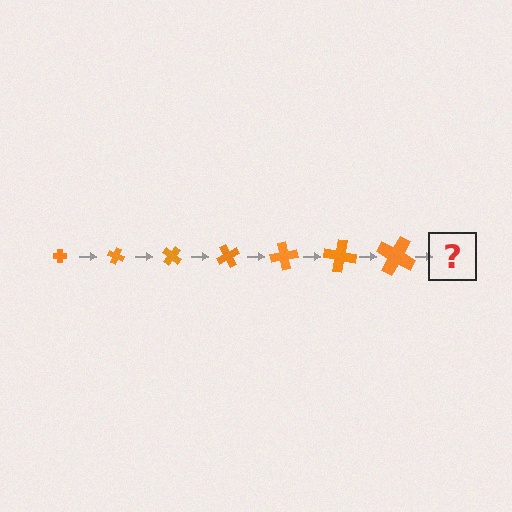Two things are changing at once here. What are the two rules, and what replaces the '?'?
The two rules are that the cross grows larger each step and it rotates 20 degrees each step. The '?' should be a cross, larger than the previous one and rotated 140 degrees from the start.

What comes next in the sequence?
The next element should be a cross, larger than the previous one and rotated 140 degrees from the start.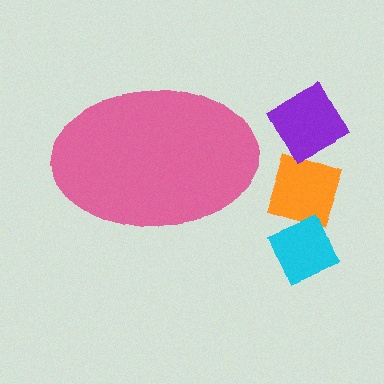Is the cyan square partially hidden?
No, the cyan square is fully visible.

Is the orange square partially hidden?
No, the orange square is fully visible.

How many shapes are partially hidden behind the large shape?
0 shapes are partially hidden.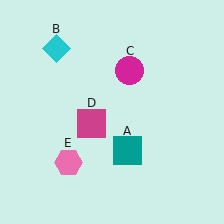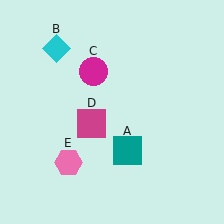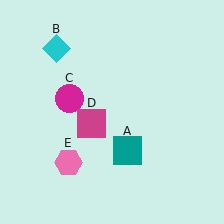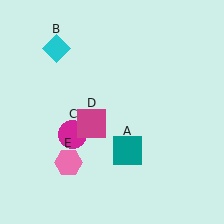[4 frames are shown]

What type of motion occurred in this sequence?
The magenta circle (object C) rotated counterclockwise around the center of the scene.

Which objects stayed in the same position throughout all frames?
Teal square (object A) and cyan diamond (object B) and magenta square (object D) and pink hexagon (object E) remained stationary.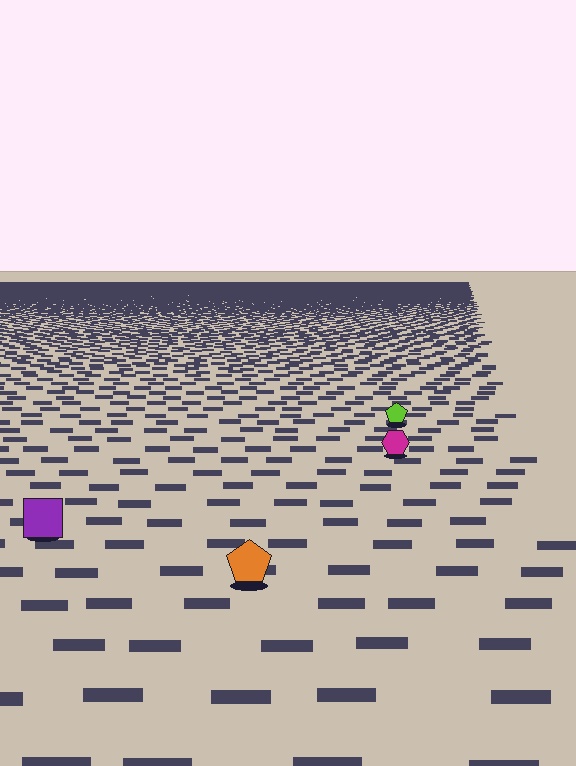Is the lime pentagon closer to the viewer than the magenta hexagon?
No. The magenta hexagon is closer — you can tell from the texture gradient: the ground texture is coarser near it.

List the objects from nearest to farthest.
From nearest to farthest: the orange pentagon, the purple square, the magenta hexagon, the lime pentagon.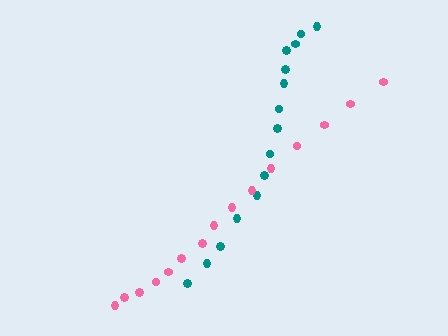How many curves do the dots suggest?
There are 2 distinct paths.